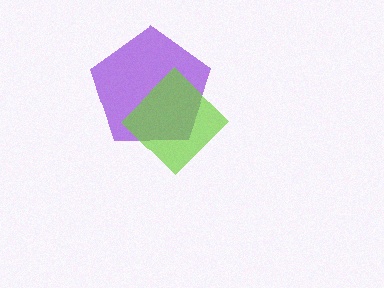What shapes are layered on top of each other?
The layered shapes are: a purple pentagon, a lime diamond.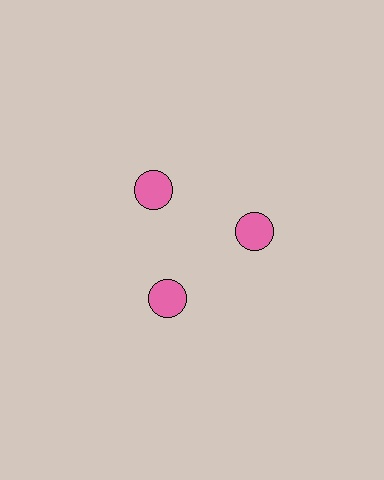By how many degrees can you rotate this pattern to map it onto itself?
The pattern maps onto itself every 120 degrees of rotation.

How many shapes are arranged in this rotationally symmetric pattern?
There are 3 shapes, arranged in 3 groups of 1.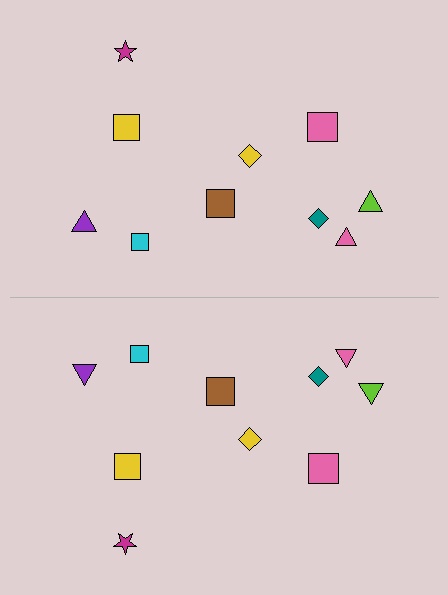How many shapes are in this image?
There are 20 shapes in this image.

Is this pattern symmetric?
Yes, this pattern has bilateral (reflection) symmetry.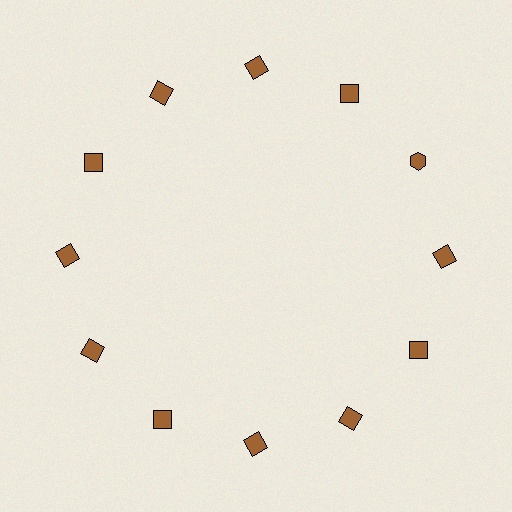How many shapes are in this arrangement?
There are 12 shapes arranged in a ring pattern.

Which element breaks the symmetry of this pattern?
The brown hexagon at roughly the 2 o'clock position breaks the symmetry. All other shapes are brown squares.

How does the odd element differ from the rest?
It has a different shape: hexagon instead of square.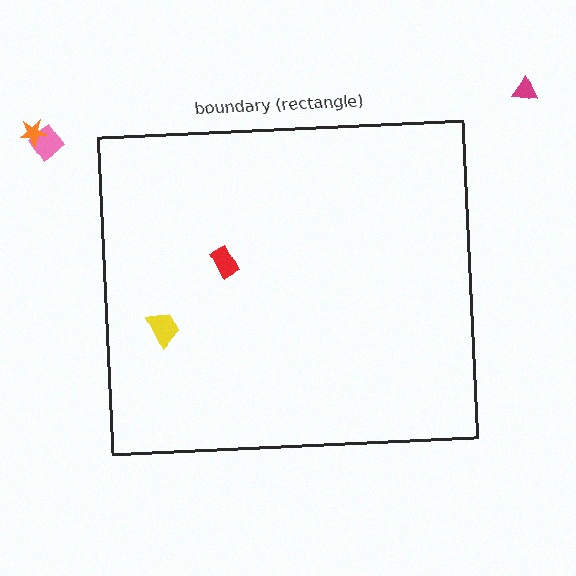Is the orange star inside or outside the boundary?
Outside.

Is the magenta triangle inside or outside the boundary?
Outside.